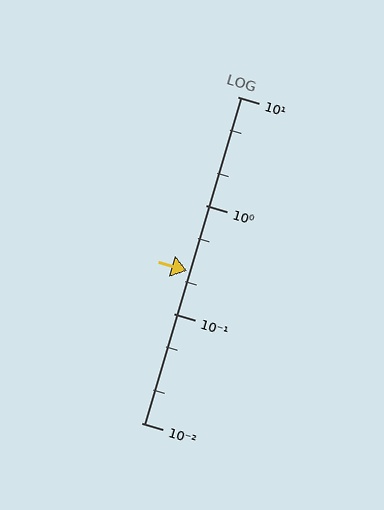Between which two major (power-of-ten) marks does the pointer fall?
The pointer is between 0.1 and 1.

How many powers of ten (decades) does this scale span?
The scale spans 3 decades, from 0.01 to 10.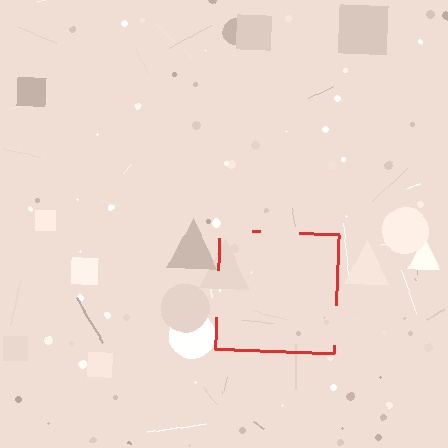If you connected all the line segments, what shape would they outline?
They would outline a square.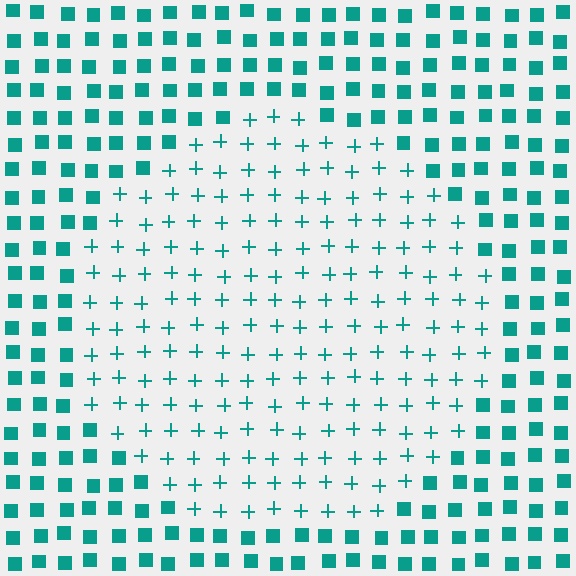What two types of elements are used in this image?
The image uses plus signs inside the circle region and squares outside it.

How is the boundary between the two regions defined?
The boundary is defined by a change in element shape: plus signs inside vs. squares outside. All elements share the same color and spacing.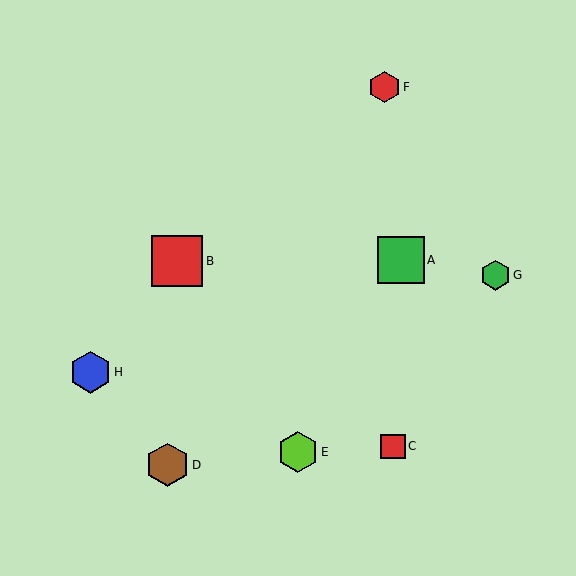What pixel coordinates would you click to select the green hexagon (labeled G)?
Click at (495, 275) to select the green hexagon G.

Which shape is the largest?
The red square (labeled B) is the largest.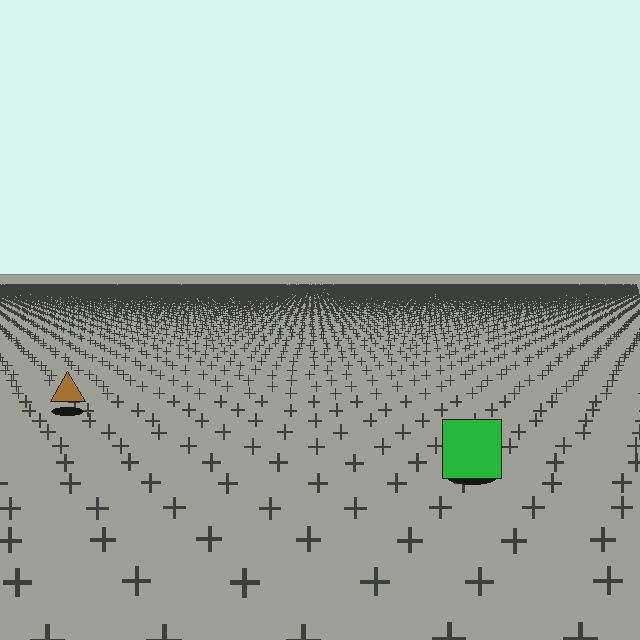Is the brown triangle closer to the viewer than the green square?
No. The green square is closer — you can tell from the texture gradient: the ground texture is coarser near it.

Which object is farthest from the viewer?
The brown triangle is farthest from the viewer. It appears smaller and the ground texture around it is denser.